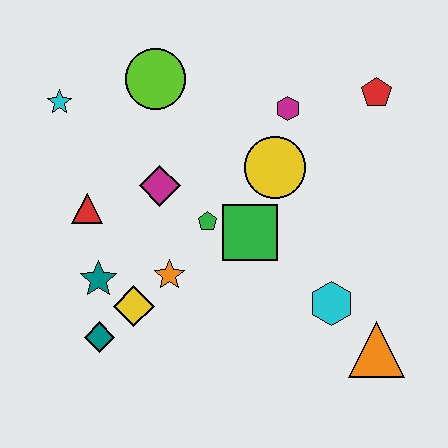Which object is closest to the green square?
The green pentagon is closest to the green square.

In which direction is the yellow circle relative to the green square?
The yellow circle is above the green square.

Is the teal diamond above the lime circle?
No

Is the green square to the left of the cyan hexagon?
Yes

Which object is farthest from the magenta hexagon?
The teal diamond is farthest from the magenta hexagon.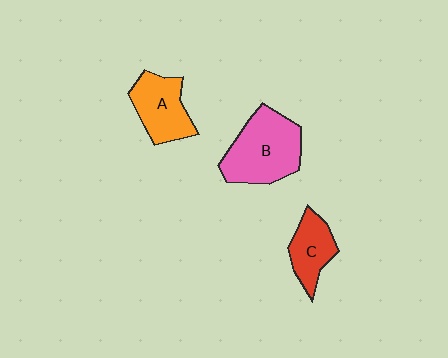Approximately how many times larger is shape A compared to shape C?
Approximately 1.3 times.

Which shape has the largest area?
Shape B (pink).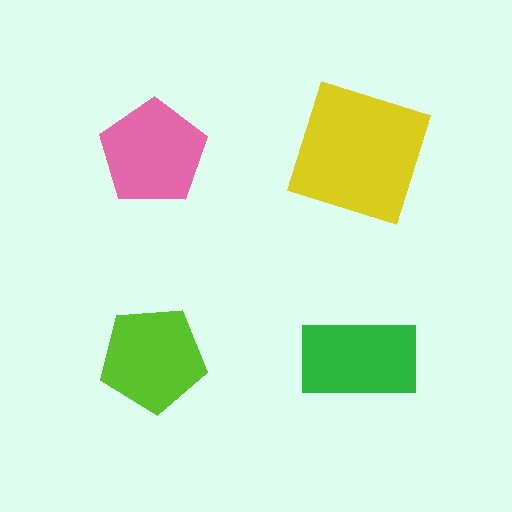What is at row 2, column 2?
A green rectangle.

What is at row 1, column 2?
A yellow square.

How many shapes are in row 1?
2 shapes.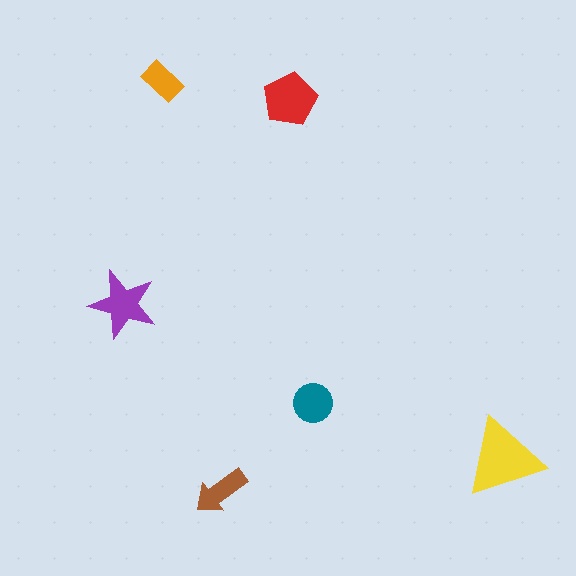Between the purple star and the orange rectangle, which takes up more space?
The purple star.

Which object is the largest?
The yellow triangle.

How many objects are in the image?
There are 6 objects in the image.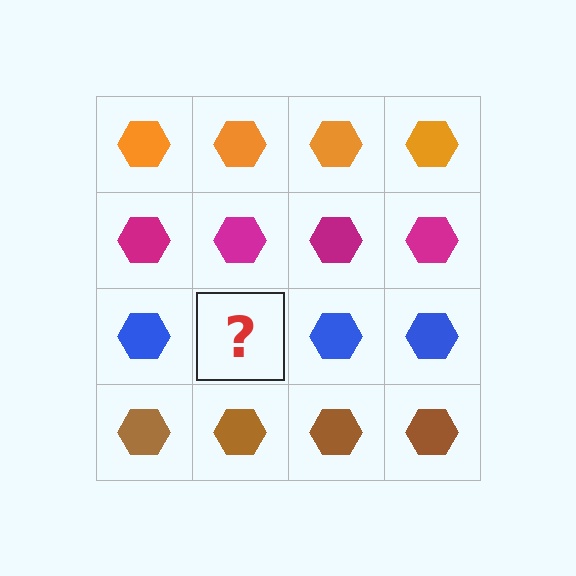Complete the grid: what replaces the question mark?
The question mark should be replaced with a blue hexagon.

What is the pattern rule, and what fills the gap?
The rule is that each row has a consistent color. The gap should be filled with a blue hexagon.